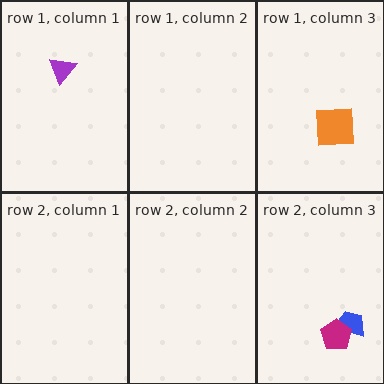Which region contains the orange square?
The row 1, column 3 region.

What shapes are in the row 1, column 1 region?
The purple triangle.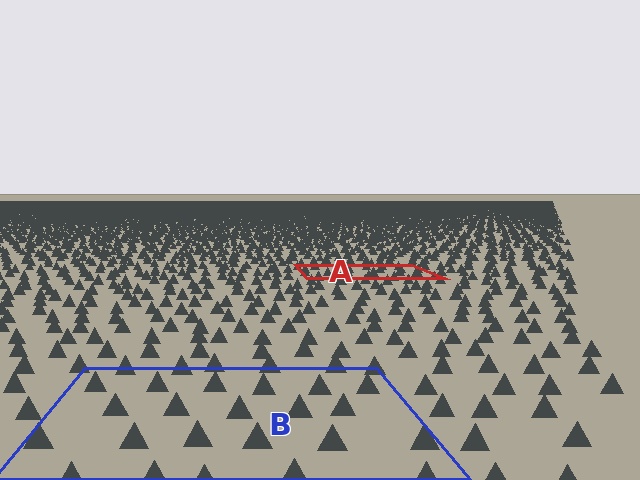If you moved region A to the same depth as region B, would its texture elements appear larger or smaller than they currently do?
They would appear larger. At a closer depth, the same texture elements are projected at a bigger on-screen size.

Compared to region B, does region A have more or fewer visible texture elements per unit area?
Region A has more texture elements per unit area — they are packed more densely because it is farther away.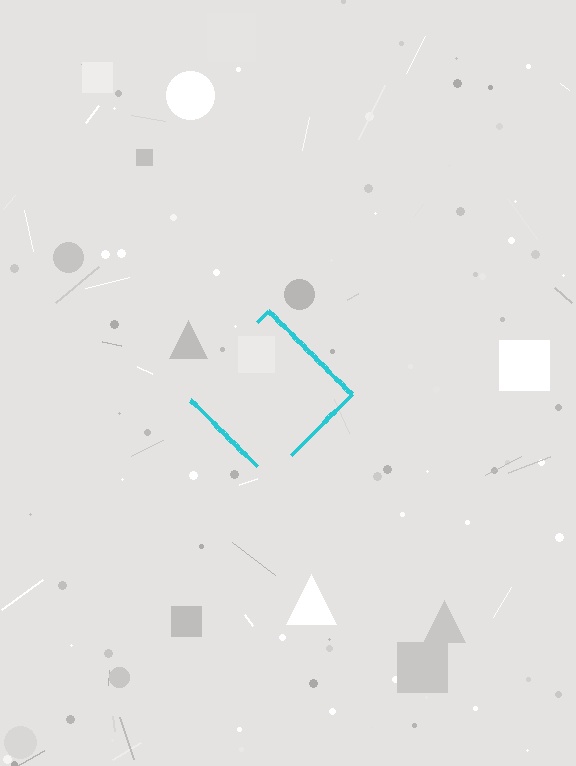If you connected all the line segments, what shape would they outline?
They would outline a diamond.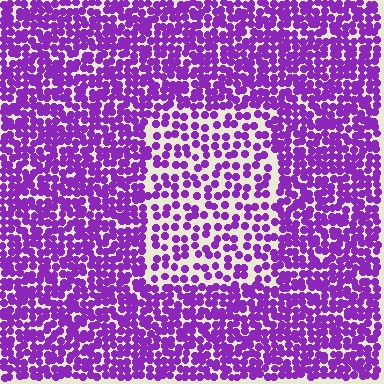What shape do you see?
I see a rectangle.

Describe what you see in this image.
The image contains small purple elements arranged at two different densities. A rectangle-shaped region is visible where the elements are less densely packed than the surrounding area.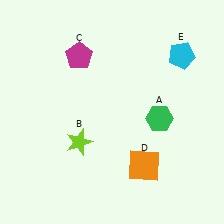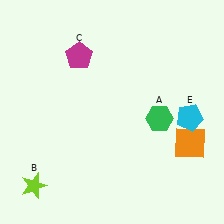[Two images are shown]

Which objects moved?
The objects that moved are: the lime star (B), the orange square (D), the cyan pentagon (E).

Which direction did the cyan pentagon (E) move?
The cyan pentagon (E) moved down.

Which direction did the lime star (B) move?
The lime star (B) moved left.